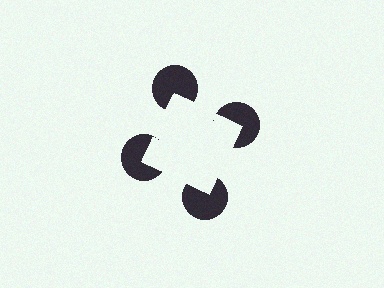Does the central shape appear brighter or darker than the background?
It typically appears slightly brighter than the background, even though no actual brightness change is drawn.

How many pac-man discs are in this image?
There are 4 — one at each vertex of the illusory square.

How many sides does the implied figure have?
4 sides.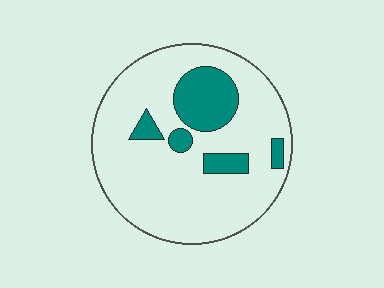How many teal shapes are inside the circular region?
5.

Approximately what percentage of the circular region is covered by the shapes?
Approximately 20%.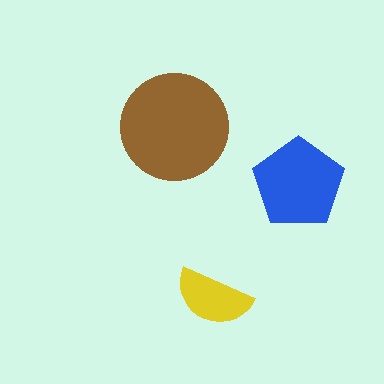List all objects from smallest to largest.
The yellow semicircle, the blue pentagon, the brown circle.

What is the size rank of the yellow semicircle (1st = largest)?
3rd.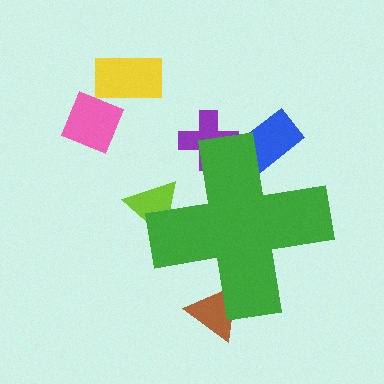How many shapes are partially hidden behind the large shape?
4 shapes are partially hidden.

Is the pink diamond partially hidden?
No, the pink diamond is fully visible.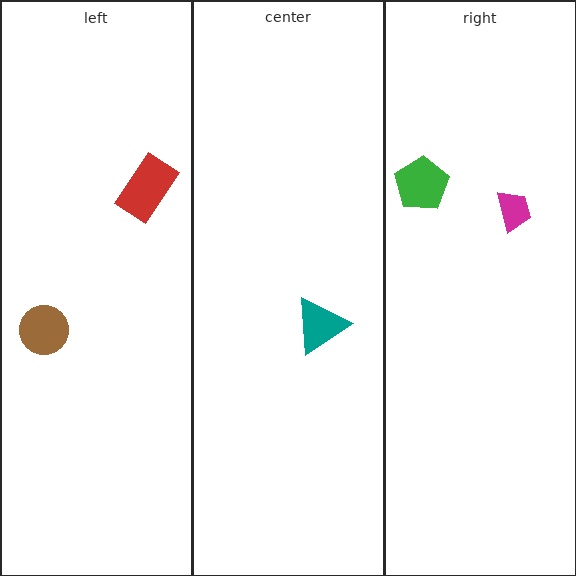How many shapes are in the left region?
2.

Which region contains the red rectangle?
The left region.